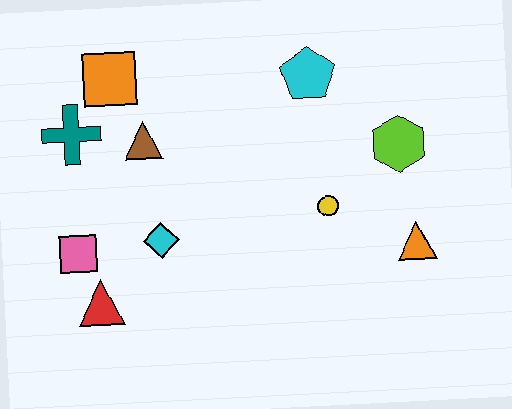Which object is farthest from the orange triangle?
The teal cross is farthest from the orange triangle.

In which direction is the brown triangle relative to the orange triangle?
The brown triangle is to the left of the orange triangle.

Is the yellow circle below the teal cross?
Yes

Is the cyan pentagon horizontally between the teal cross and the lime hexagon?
Yes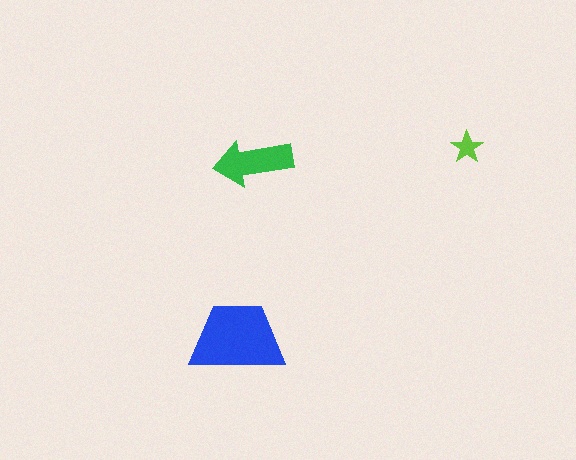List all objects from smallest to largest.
The lime star, the green arrow, the blue trapezoid.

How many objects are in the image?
There are 3 objects in the image.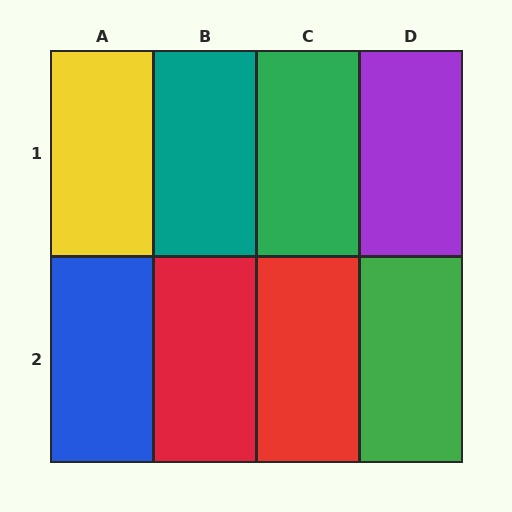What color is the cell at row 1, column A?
Yellow.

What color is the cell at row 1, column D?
Purple.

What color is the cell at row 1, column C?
Green.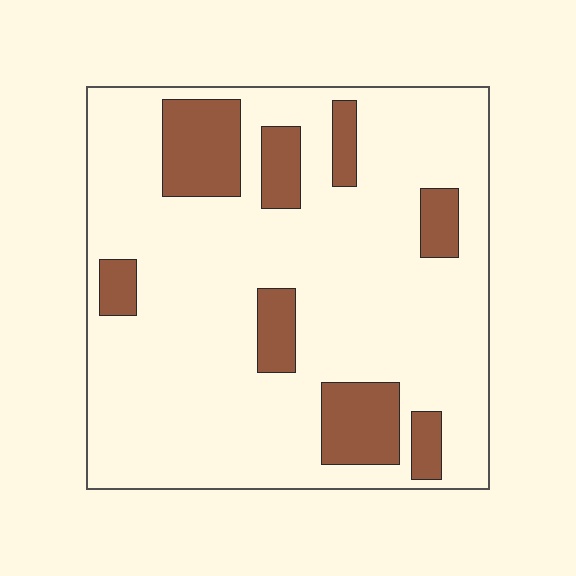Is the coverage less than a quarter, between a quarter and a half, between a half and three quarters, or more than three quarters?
Less than a quarter.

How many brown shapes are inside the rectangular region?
8.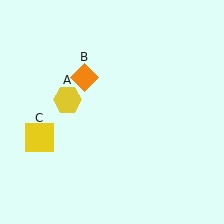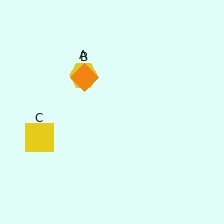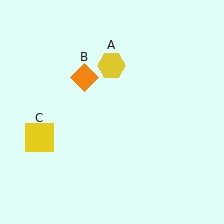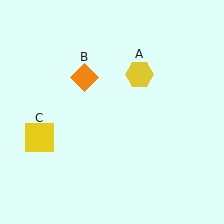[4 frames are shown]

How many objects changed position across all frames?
1 object changed position: yellow hexagon (object A).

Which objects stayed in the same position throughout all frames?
Orange diamond (object B) and yellow square (object C) remained stationary.